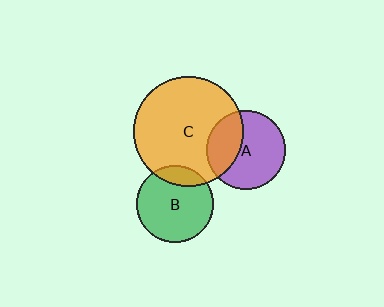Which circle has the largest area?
Circle C (orange).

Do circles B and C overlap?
Yes.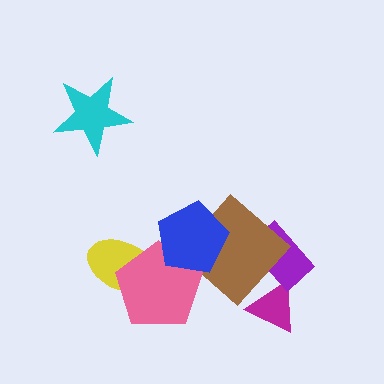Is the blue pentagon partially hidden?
No, no other shape covers it.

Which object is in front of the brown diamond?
The blue pentagon is in front of the brown diamond.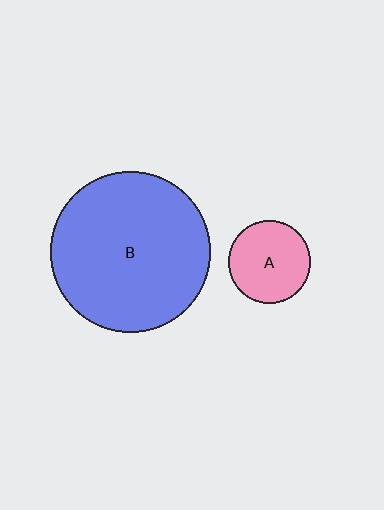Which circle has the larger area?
Circle B (blue).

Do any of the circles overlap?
No, none of the circles overlap.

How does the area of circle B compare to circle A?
Approximately 3.8 times.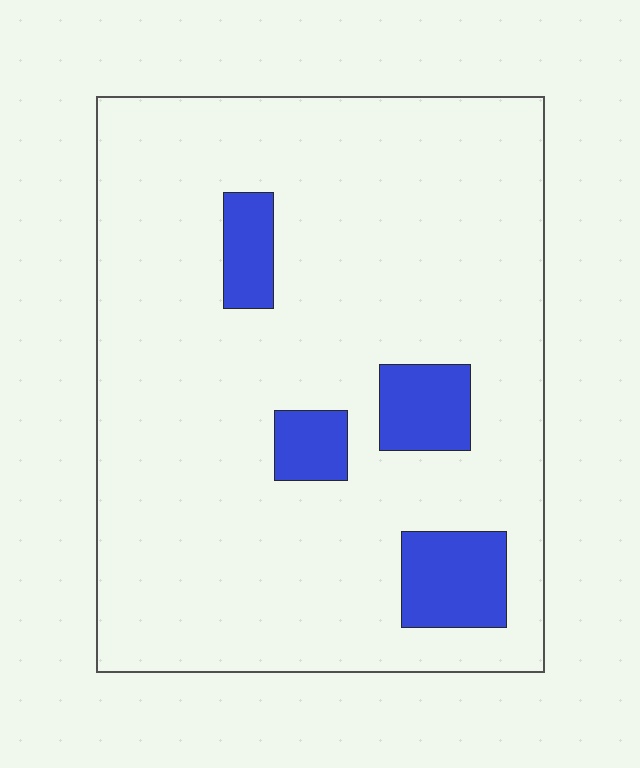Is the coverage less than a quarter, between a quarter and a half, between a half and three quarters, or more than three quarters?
Less than a quarter.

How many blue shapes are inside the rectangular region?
4.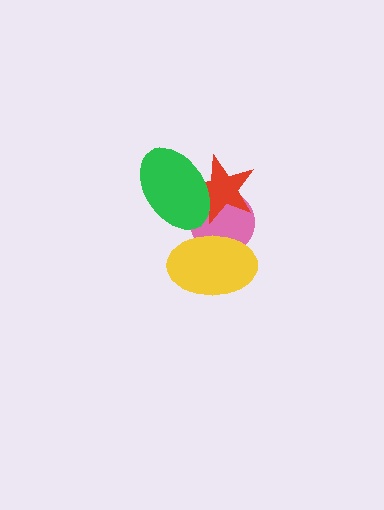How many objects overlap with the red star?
2 objects overlap with the red star.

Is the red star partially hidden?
Yes, it is partially covered by another shape.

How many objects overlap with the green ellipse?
2 objects overlap with the green ellipse.